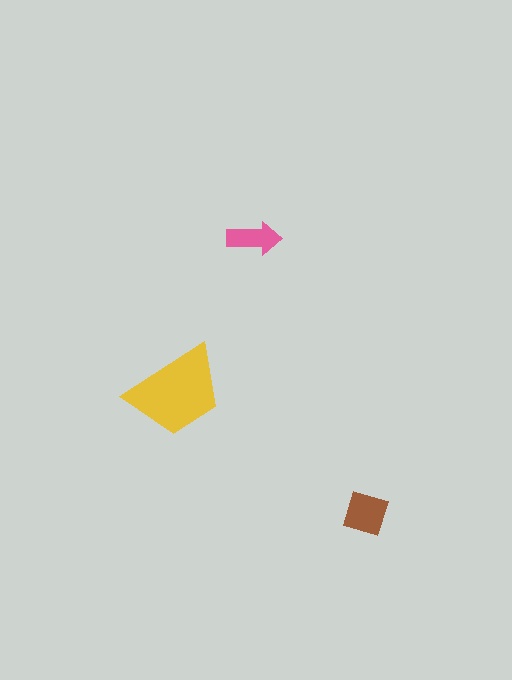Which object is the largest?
The yellow trapezoid.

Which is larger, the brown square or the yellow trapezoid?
The yellow trapezoid.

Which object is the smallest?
The pink arrow.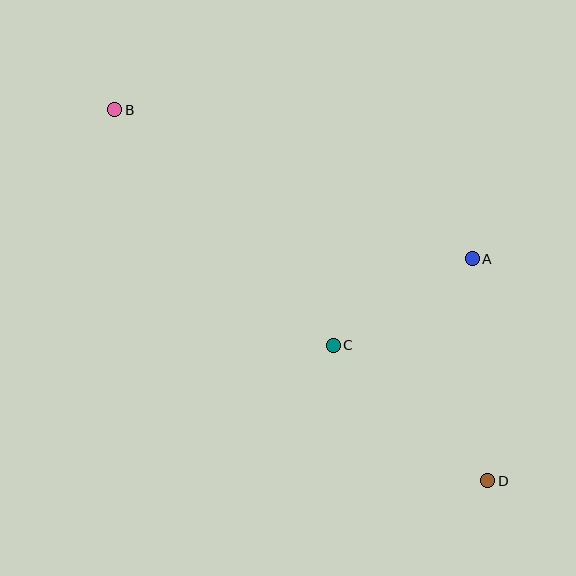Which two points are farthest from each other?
Points B and D are farthest from each other.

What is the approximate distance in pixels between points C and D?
The distance between C and D is approximately 205 pixels.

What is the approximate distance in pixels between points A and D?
The distance between A and D is approximately 222 pixels.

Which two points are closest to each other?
Points A and C are closest to each other.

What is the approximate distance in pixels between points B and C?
The distance between B and C is approximately 321 pixels.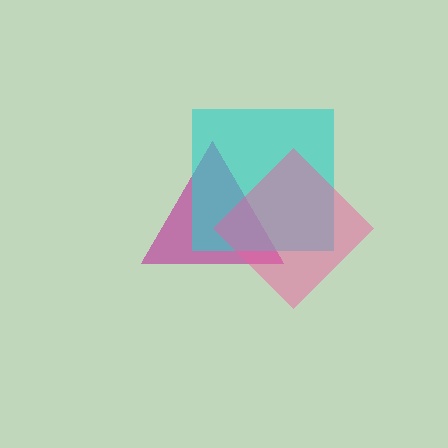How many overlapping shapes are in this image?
There are 3 overlapping shapes in the image.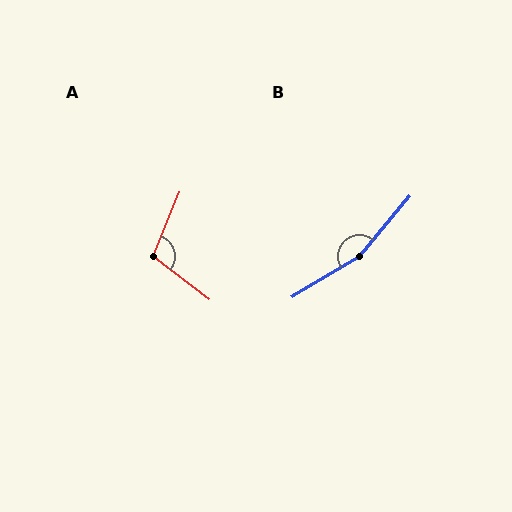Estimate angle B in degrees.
Approximately 161 degrees.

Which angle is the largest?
B, at approximately 161 degrees.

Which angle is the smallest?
A, at approximately 105 degrees.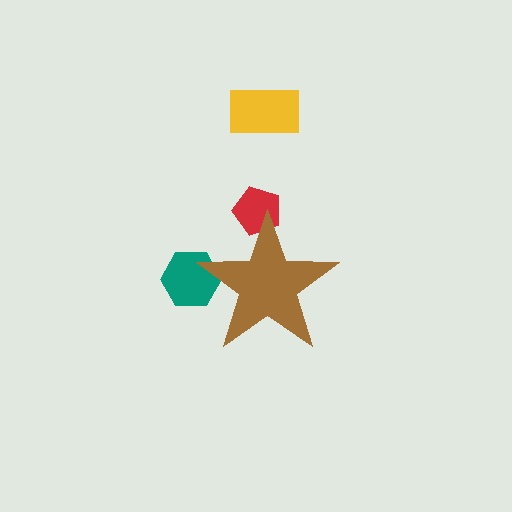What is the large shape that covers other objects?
A brown star.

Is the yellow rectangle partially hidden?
No, the yellow rectangle is fully visible.